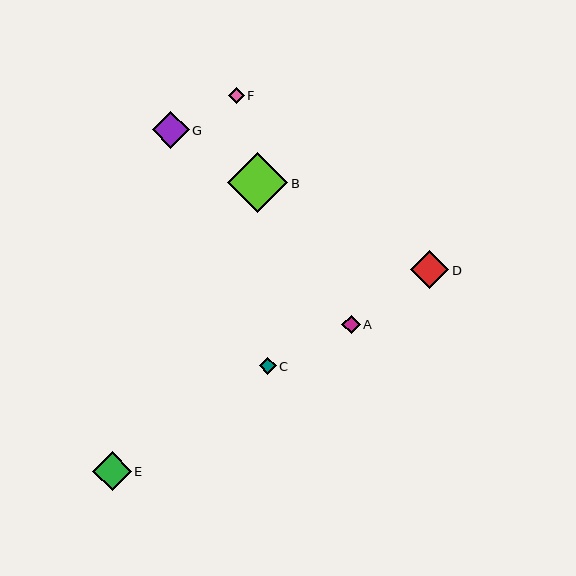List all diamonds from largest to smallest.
From largest to smallest: B, E, D, G, A, C, F.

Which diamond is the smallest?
Diamond F is the smallest with a size of approximately 16 pixels.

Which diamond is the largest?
Diamond B is the largest with a size of approximately 60 pixels.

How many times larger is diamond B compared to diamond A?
Diamond B is approximately 3.3 times the size of diamond A.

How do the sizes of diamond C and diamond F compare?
Diamond C and diamond F are approximately the same size.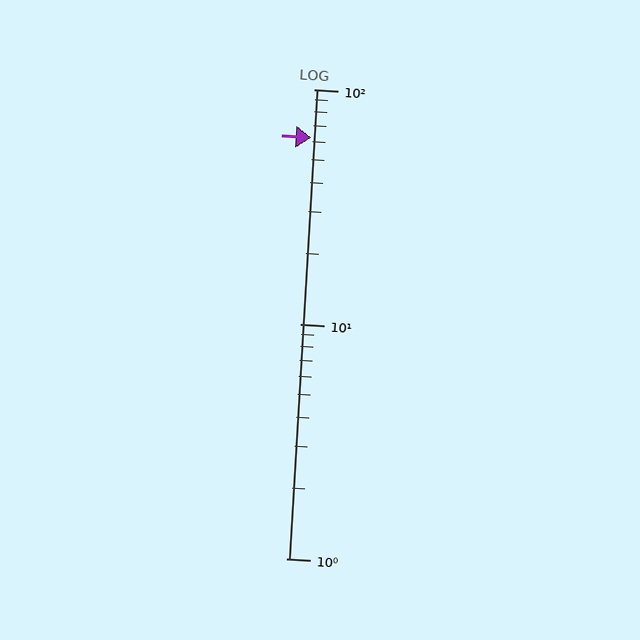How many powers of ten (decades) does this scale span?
The scale spans 2 decades, from 1 to 100.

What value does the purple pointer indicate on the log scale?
The pointer indicates approximately 62.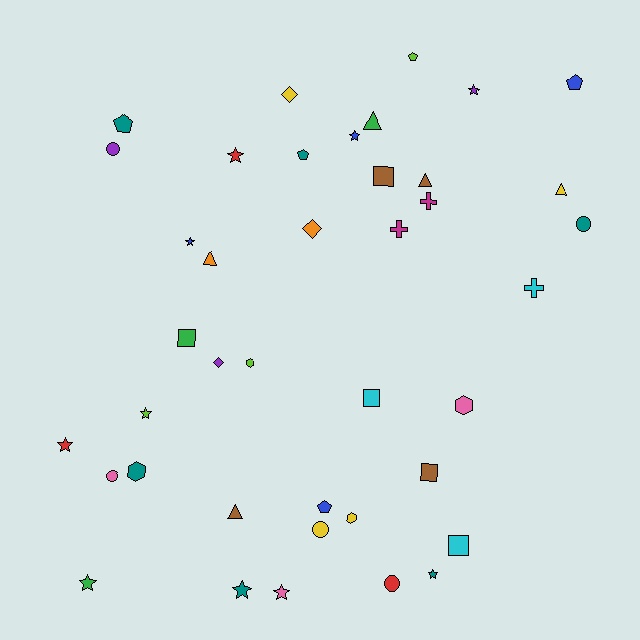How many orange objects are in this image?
There are 2 orange objects.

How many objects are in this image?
There are 40 objects.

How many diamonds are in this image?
There are 3 diamonds.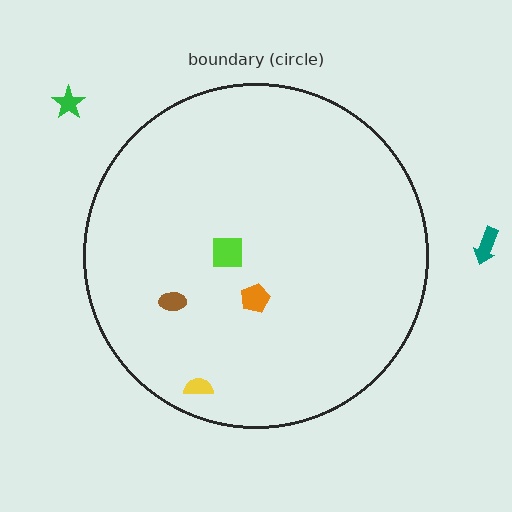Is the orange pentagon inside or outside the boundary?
Inside.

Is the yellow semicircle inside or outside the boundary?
Inside.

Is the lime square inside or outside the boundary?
Inside.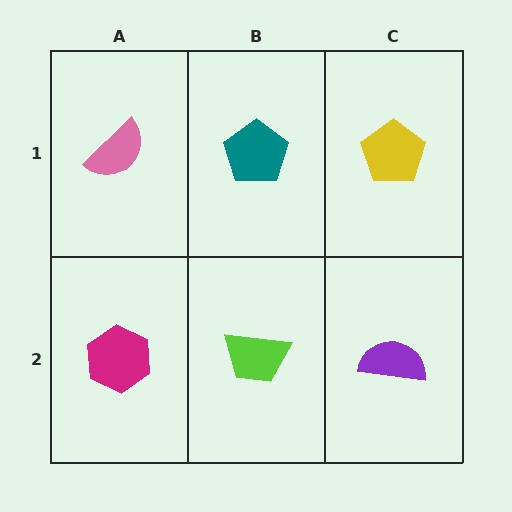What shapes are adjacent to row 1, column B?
A lime trapezoid (row 2, column B), a pink semicircle (row 1, column A), a yellow pentagon (row 1, column C).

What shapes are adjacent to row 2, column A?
A pink semicircle (row 1, column A), a lime trapezoid (row 2, column B).